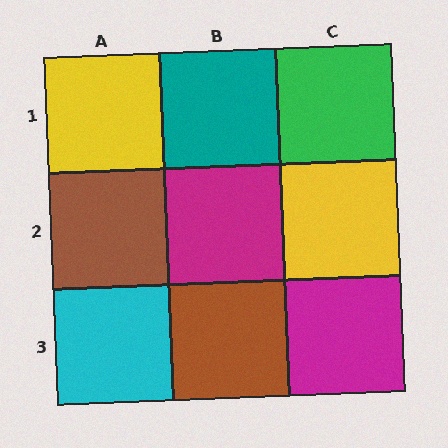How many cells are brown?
2 cells are brown.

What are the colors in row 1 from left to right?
Yellow, teal, green.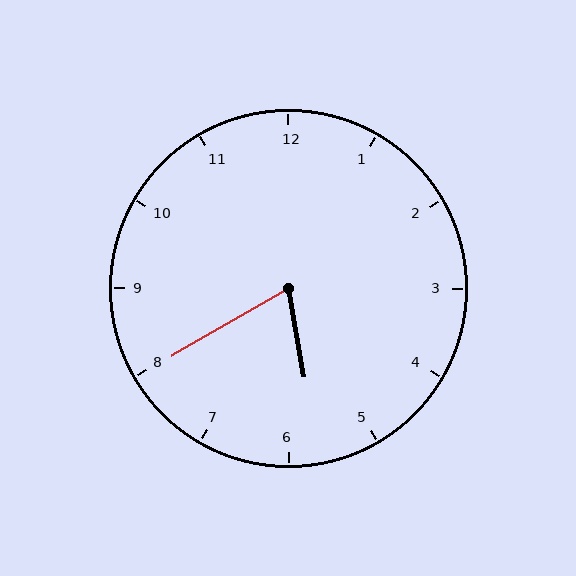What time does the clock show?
5:40.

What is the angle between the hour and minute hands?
Approximately 70 degrees.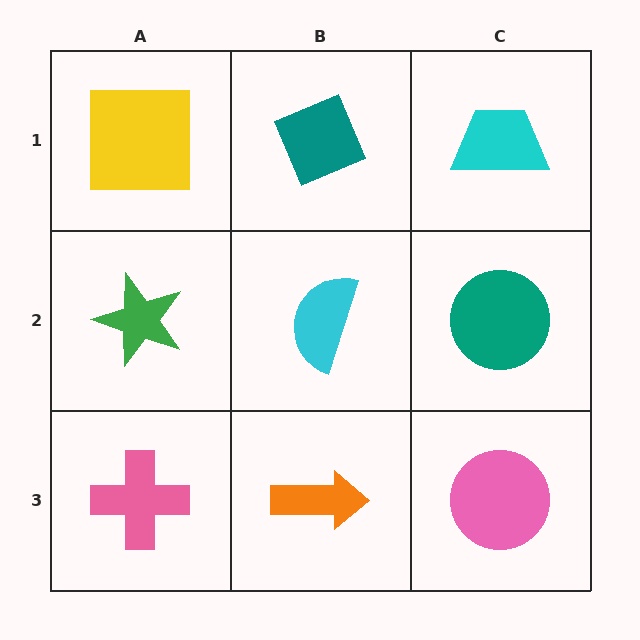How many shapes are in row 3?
3 shapes.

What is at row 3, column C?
A pink circle.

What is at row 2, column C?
A teal circle.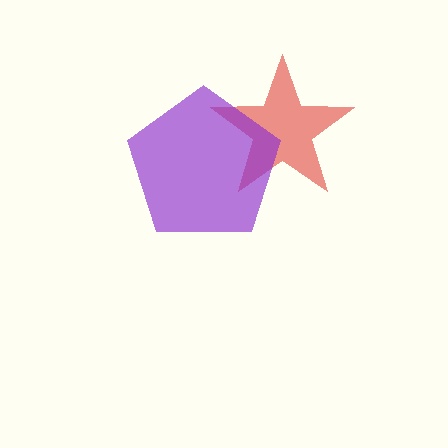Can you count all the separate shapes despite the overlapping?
Yes, there are 2 separate shapes.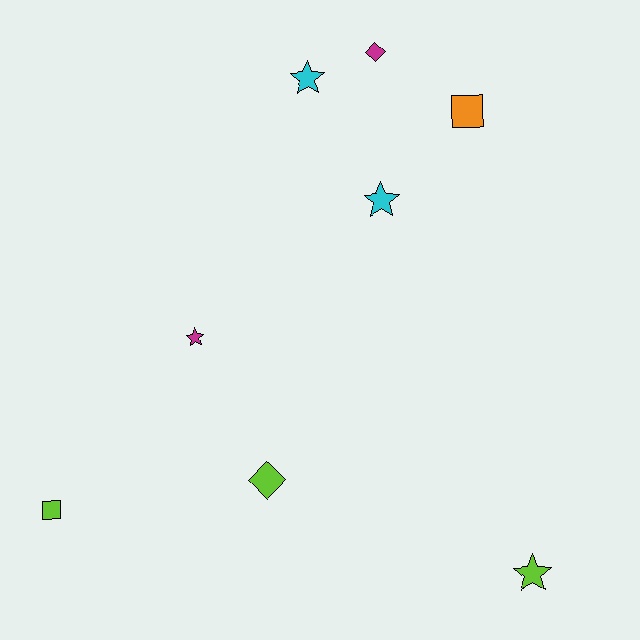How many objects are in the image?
There are 8 objects.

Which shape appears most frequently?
Star, with 4 objects.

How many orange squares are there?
There is 1 orange square.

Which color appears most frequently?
Lime, with 3 objects.